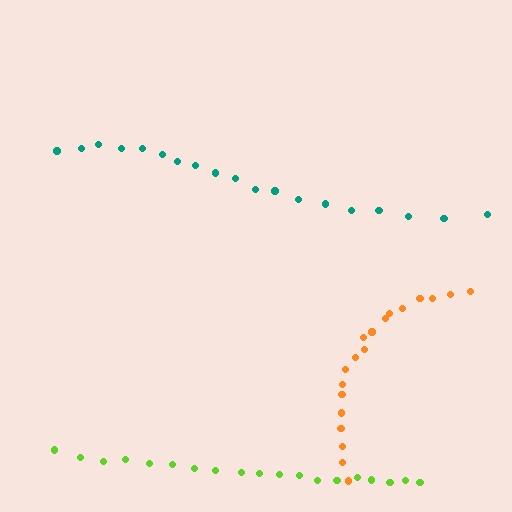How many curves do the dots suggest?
There are 3 distinct paths.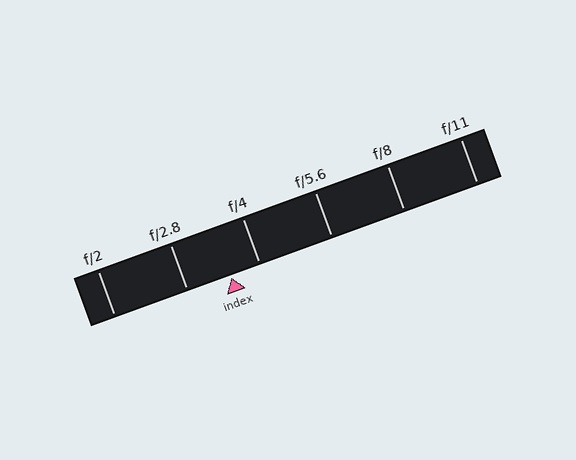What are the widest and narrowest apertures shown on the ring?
The widest aperture shown is f/2 and the narrowest is f/11.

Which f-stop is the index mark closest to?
The index mark is closest to f/4.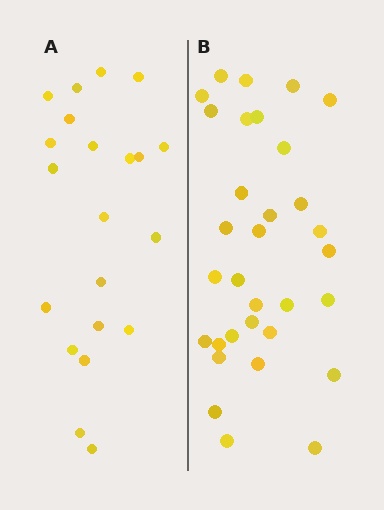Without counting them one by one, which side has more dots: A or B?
Region B (the right region) has more dots.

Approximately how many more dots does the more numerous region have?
Region B has roughly 12 or so more dots than region A.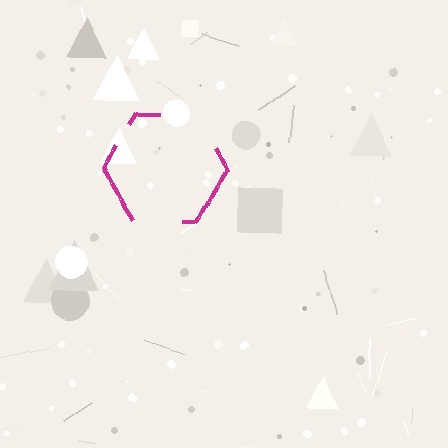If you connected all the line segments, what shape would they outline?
They would outline a hexagon.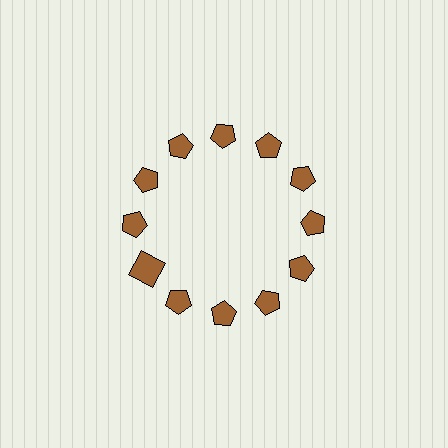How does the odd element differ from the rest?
It has a different shape: square instead of pentagon.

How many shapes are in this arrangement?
There are 12 shapes arranged in a ring pattern.